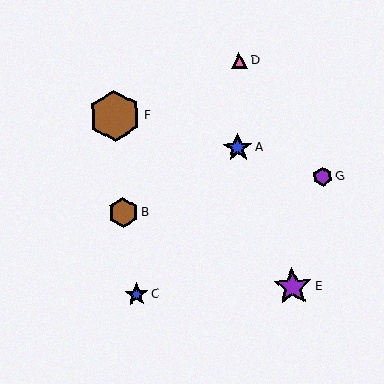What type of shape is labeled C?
Shape C is a blue star.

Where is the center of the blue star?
The center of the blue star is at (238, 148).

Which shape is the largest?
The brown hexagon (labeled F) is the largest.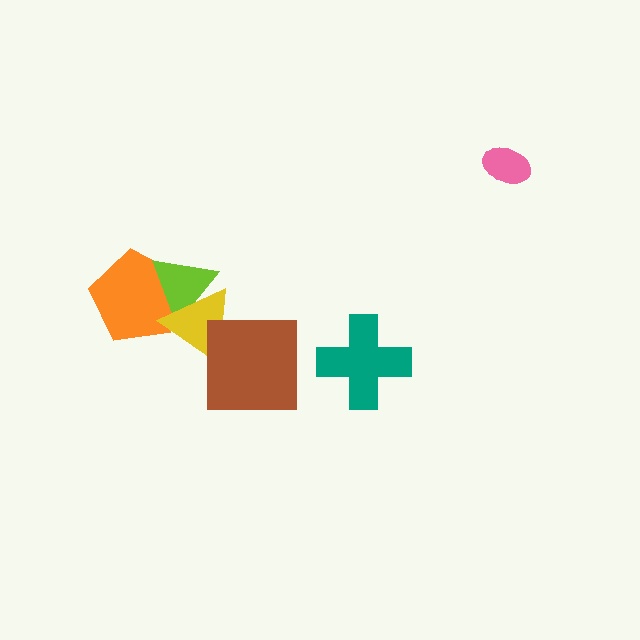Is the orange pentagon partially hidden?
Yes, it is partially covered by another shape.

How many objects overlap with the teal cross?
0 objects overlap with the teal cross.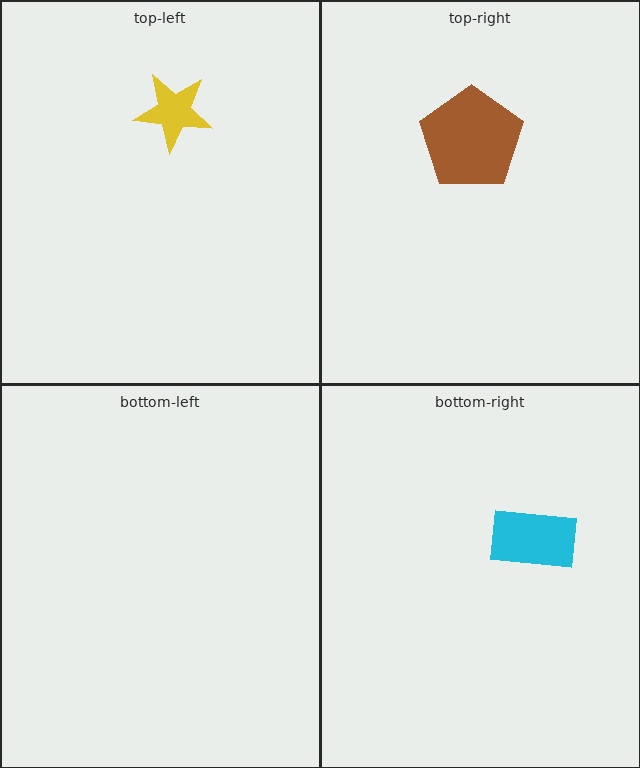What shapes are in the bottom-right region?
The cyan rectangle.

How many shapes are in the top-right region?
1.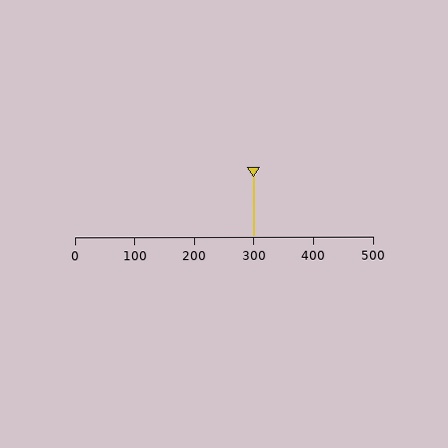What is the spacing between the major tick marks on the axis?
The major ticks are spaced 100 apart.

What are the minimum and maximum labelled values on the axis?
The axis runs from 0 to 500.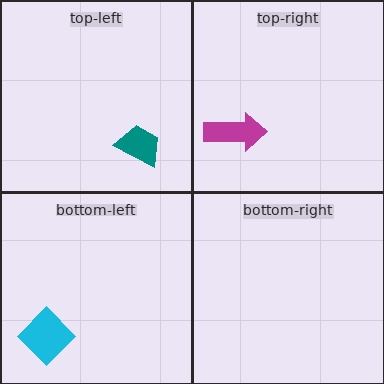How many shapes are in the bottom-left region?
1.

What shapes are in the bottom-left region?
The cyan diamond.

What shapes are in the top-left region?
The teal trapezoid.